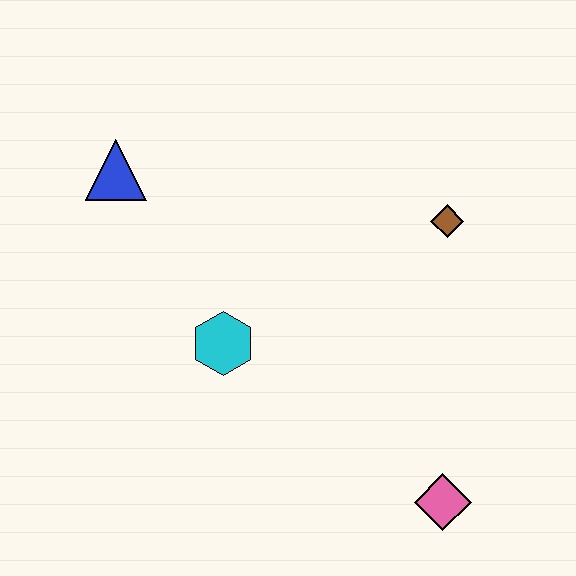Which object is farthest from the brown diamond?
The blue triangle is farthest from the brown diamond.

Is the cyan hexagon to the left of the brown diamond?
Yes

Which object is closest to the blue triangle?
The cyan hexagon is closest to the blue triangle.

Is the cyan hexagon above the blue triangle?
No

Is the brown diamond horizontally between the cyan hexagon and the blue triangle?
No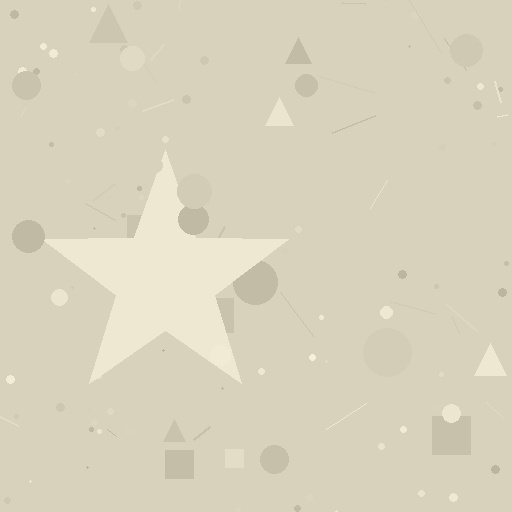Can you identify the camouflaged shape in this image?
The camouflaged shape is a star.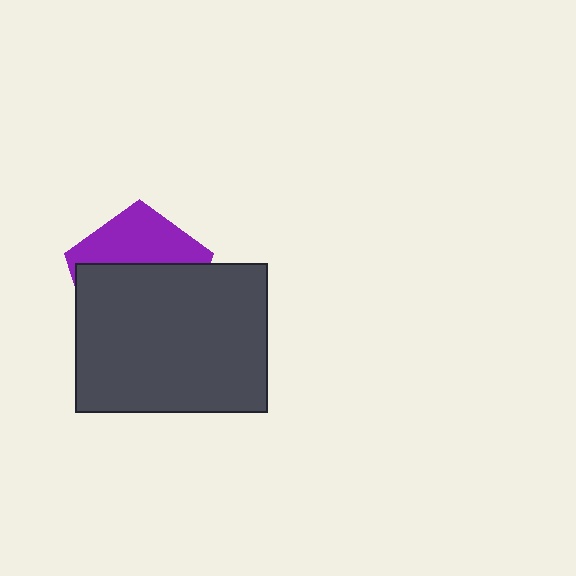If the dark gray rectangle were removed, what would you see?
You would see the complete purple pentagon.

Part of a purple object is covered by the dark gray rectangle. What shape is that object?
It is a pentagon.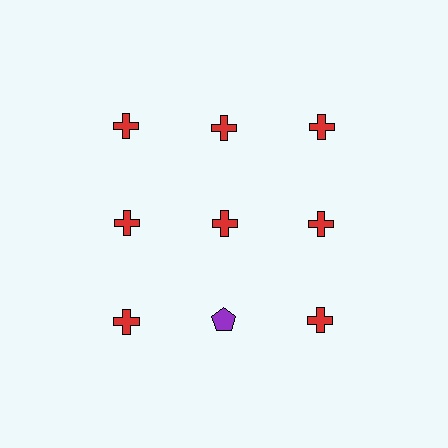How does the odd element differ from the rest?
It differs in both color (purple instead of red) and shape (pentagon instead of cross).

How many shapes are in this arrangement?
There are 9 shapes arranged in a grid pattern.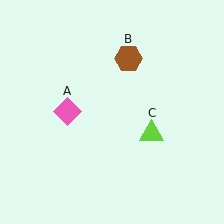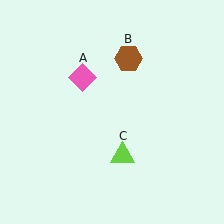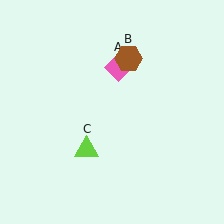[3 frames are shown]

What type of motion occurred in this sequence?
The pink diamond (object A), lime triangle (object C) rotated clockwise around the center of the scene.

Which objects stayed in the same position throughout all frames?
Brown hexagon (object B) remained stationary.